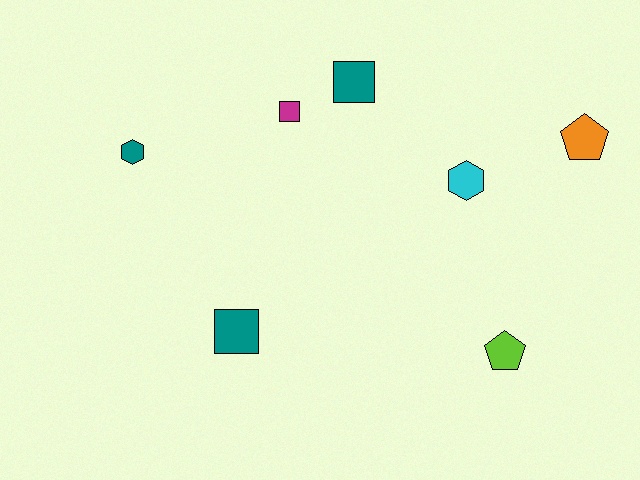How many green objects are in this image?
There are no green objects.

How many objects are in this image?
There are 7 objects.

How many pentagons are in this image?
There are 2 pentagons.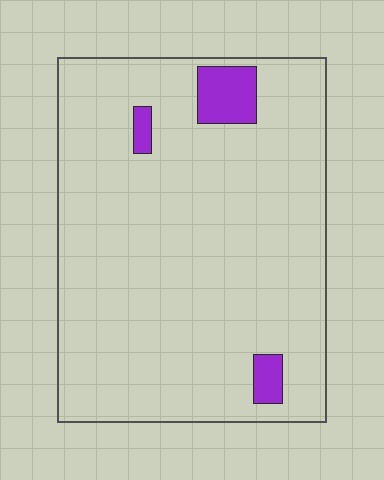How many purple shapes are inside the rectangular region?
3.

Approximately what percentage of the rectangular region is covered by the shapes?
Approximately 5%.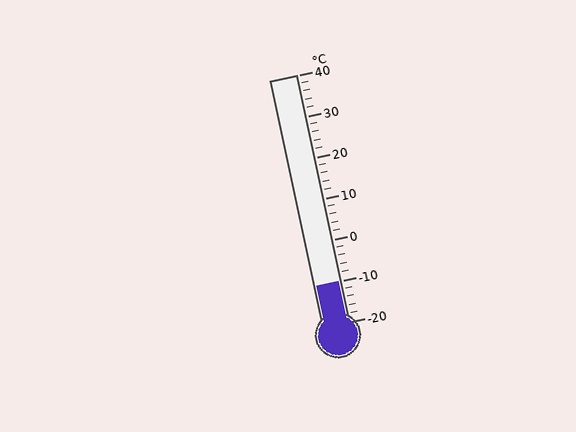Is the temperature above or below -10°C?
The temperature is at -10°C.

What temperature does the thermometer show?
The thermometer shows approximately -10°C.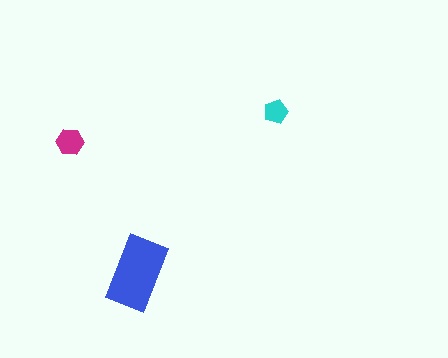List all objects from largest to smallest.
The blue rectangle, the magenta hexagon, the cyan pentagon.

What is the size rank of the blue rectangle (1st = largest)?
1st.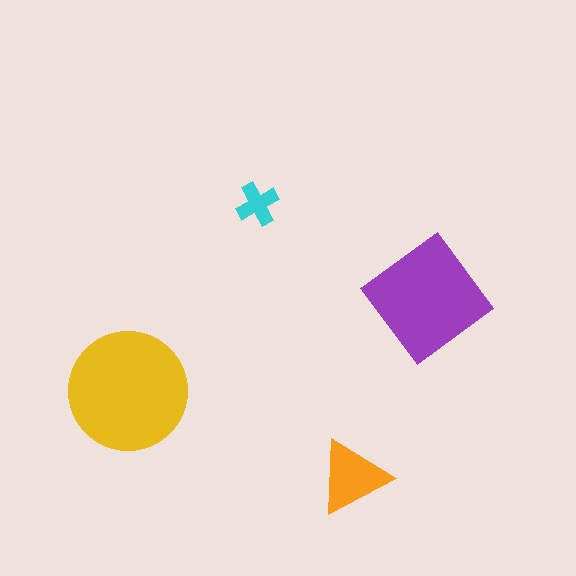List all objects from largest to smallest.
The yellow circle, the purple diamond, the orange triangle, the cyan cross.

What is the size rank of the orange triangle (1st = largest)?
3rd.